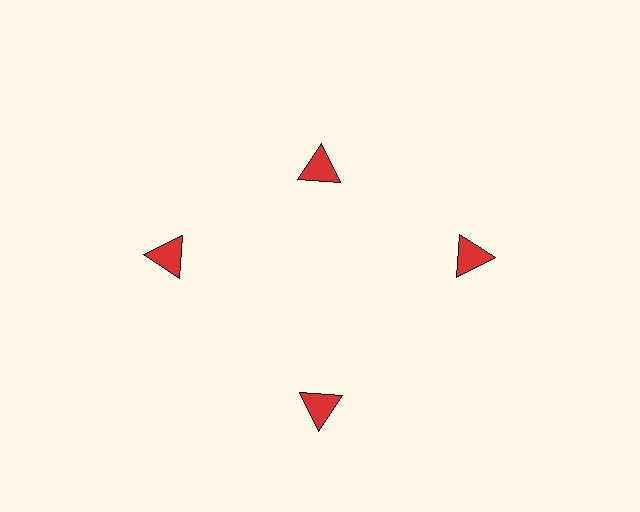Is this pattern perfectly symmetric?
No. The 4 red triangles are arranged in a ring, but one element near the 12 o'clock position is pulled inward toward the center, breaking the 4-fold rotational symmetry.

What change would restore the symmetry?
The symmetry would be restored by moving it outward, back onto the ring so that all 4 triangles sit at equal angles and equal distance from the center.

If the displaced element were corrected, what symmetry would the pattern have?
It would have 4-fold rotational symmetry — the pattern would map onto itself every 90 degrees.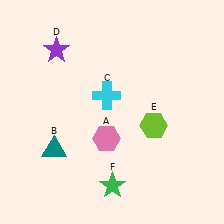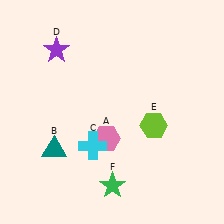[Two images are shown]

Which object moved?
The cyan cross (C) moved down.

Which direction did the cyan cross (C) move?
The cyan cross (C) moved down.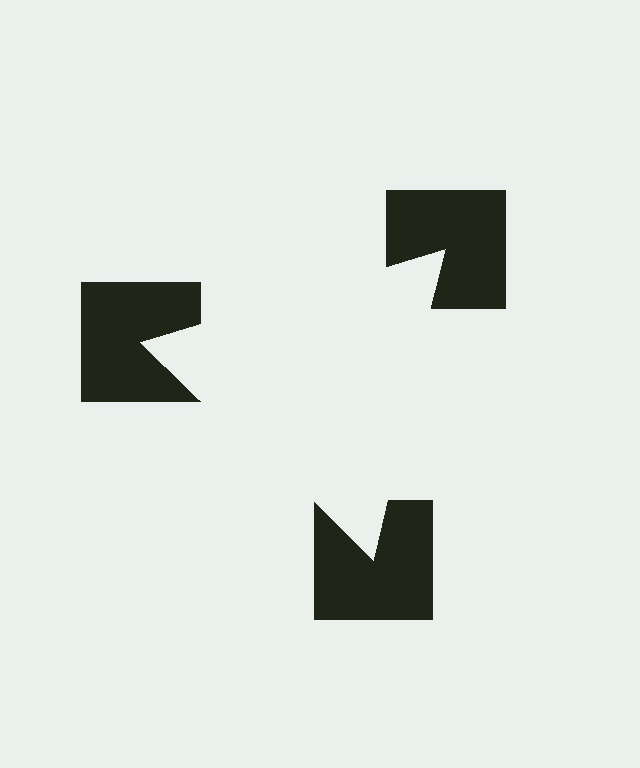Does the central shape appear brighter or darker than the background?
It typically appears slightly brighter than the background, even though no actual brightness change is drawn.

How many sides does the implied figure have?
3 sides.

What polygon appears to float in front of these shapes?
An illusory triangle — its edges are inferred from the aligned wedge cuts in the notched squares, not physically drawn.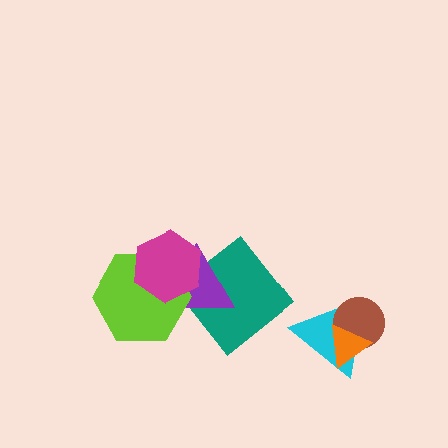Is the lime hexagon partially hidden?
Yes, it is partially covered by another shape.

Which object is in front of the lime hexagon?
The magenta hexagon is in front of the lime hexagon.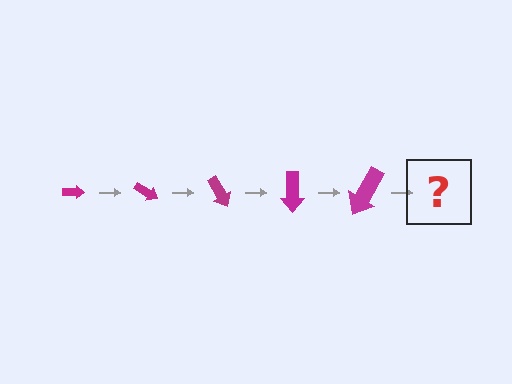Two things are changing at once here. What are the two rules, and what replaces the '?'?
The two rules are that the arrow grows larger each step and it rotates 30 degrees each step. The '?' should be an arrow, larger than the previous one and rotated 150 degrees from the start.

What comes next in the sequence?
The next element should be an arrow, larger than the previous one and rotated 150 degrees from the start.